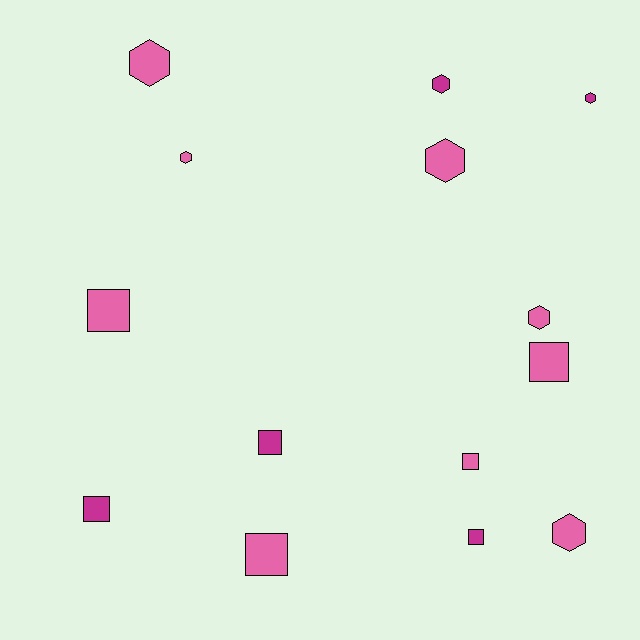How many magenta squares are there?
There are 3 magenta squares.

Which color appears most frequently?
Pink, with 9 objects.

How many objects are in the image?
There are 14 objects.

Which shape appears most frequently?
Hexagon, with 7 objects.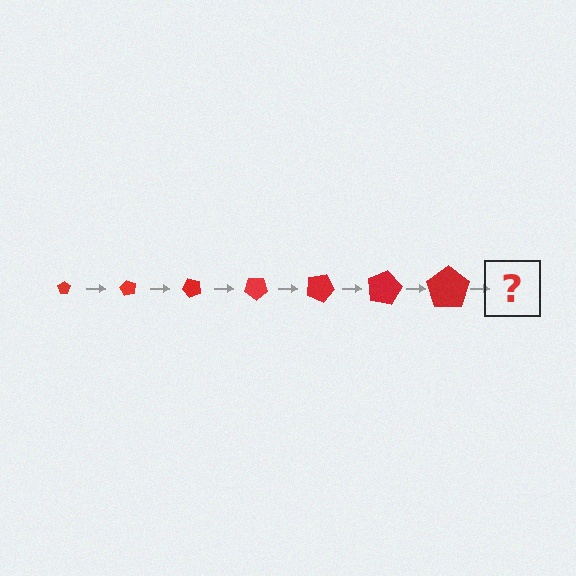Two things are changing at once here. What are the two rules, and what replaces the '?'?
The two rules are that the pentagon grows larger each step and it rotates 60 degrees each step. The '?' should be a pentagon, larger than the previous one and rotated 420 degrees from the start.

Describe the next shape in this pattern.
It should be a pentagon, larger than the previous one and rotated 420 degrees from the start.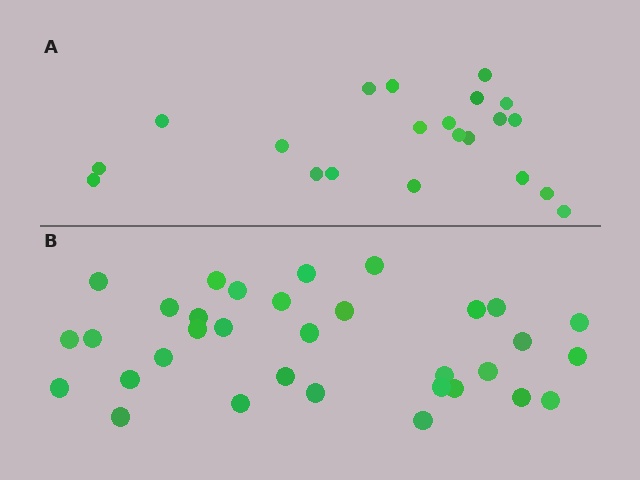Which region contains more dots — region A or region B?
Region B (the bottom region) has more dots.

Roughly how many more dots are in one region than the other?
Region B has roughly 12 or so more dots than region A.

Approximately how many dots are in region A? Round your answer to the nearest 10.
About 20 dots. (The exact count is 21, which rounds to 20.)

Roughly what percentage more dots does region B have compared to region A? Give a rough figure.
About 55% more.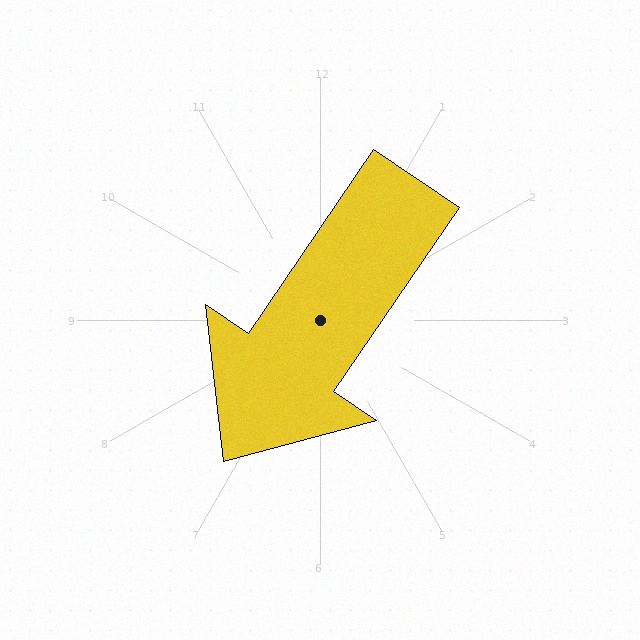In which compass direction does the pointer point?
Southwest.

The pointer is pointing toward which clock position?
Roughly 7 o'clock.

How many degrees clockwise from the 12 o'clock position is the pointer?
Approximately 214 degrees.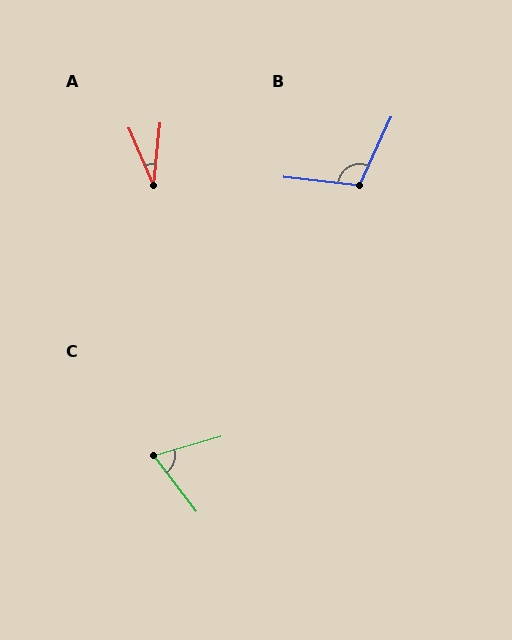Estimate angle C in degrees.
Approximately 68 degrees.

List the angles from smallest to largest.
A (29°), C (68°), B (108°).